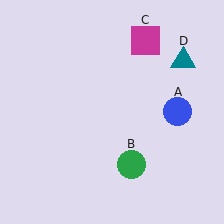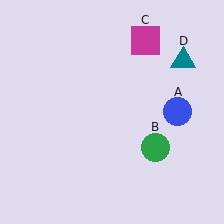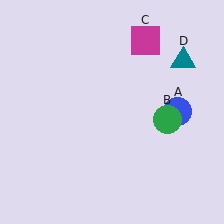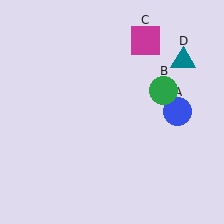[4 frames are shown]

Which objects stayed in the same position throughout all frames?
Blue circle (object A) and magenta square (object C) and teal triangle (object D) remained stationary.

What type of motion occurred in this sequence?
The green circle (object B) rotated counterclockwise around the center of the scene.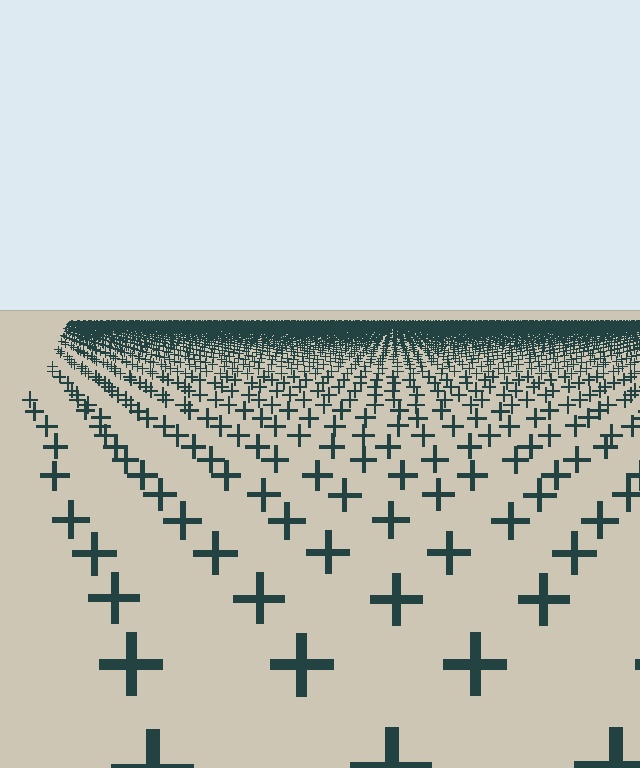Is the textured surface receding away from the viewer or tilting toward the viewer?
The surface is receding away from the viewer. Texture elements get smaller and denser toward the top.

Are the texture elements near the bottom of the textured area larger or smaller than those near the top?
Larger. Near the bottom, elements are closer to the viewer and appear at a bigger on-screen size.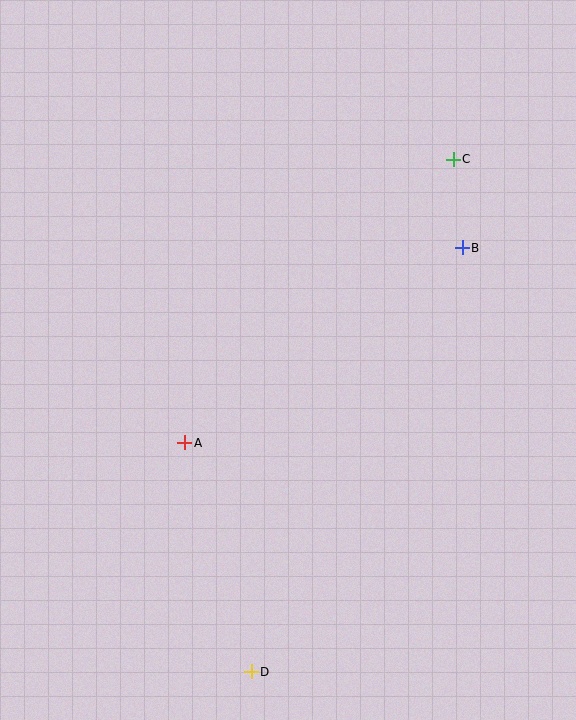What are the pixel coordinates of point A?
Point A is at (185, 443).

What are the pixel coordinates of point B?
Point B is at (462, 248).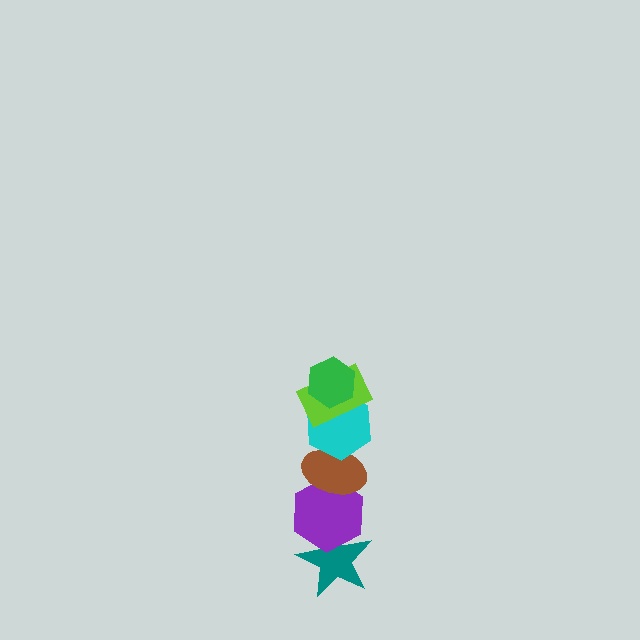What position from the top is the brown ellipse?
The brown ellipse is 4th from the top.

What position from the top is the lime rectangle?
The lime rectangle is 2nd from the top.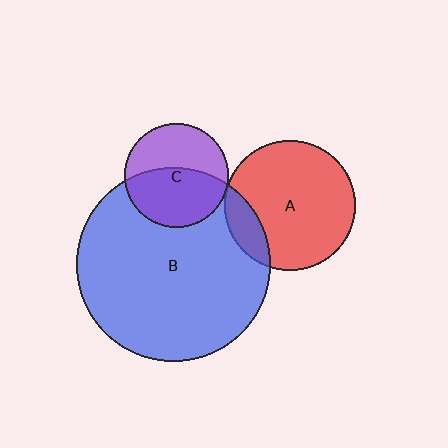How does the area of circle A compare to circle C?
Approximately 1.6 times.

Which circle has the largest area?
Circle B (blue).